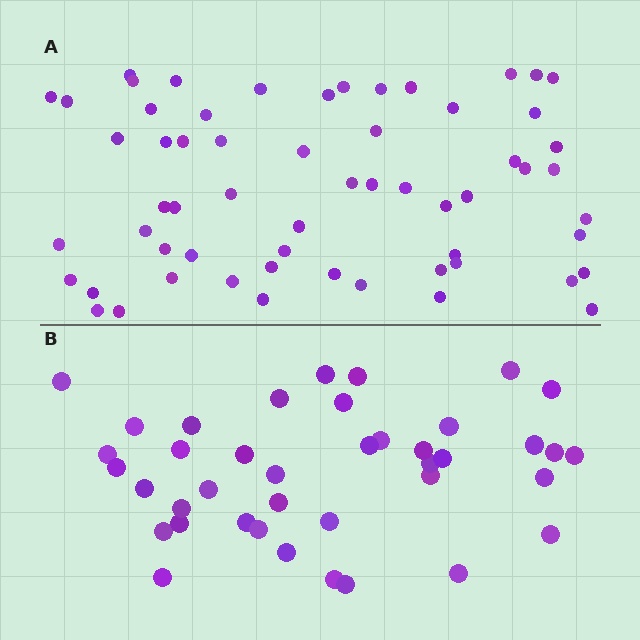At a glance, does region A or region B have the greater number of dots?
Region A (the top region) has more dots.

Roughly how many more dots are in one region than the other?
Region A has approximately 20 more dots than region B.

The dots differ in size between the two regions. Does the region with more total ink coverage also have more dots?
No. Region B has more total ink coverage because its dots are larger, but region A actually contains more individual dots. Total area can be misleading — the number of items is what matters here.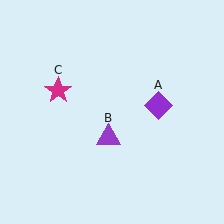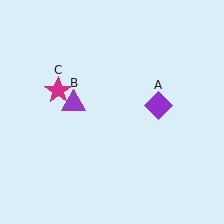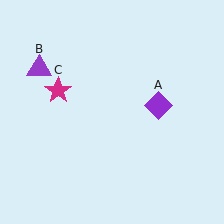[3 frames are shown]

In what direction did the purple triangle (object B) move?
The purple triangle (object B) moved up and to the left.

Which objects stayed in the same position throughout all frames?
Purple diamond (object A) and magenta star (object C) remained stationary.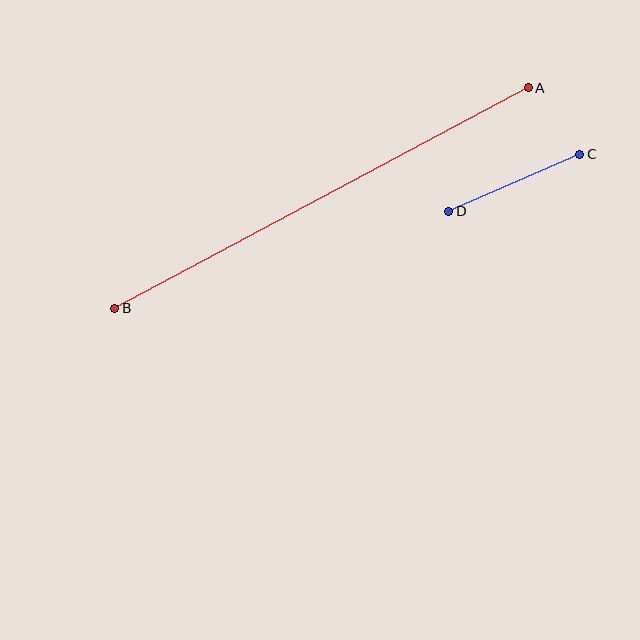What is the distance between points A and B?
The distance is approximately 469 pixels.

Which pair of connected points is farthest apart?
Points A and B are farthest apart.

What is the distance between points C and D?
The distance is approximately 143 pixels.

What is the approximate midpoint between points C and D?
The midpoint is at approximately (514, 183) pixels.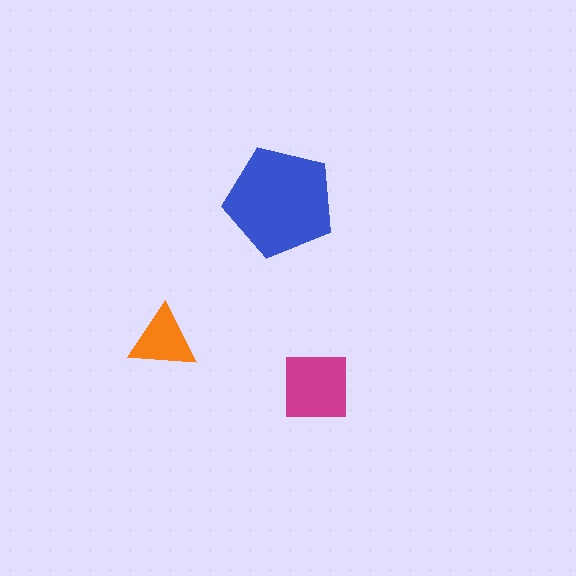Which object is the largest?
The blue pentagon.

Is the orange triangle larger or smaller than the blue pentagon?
Smaller.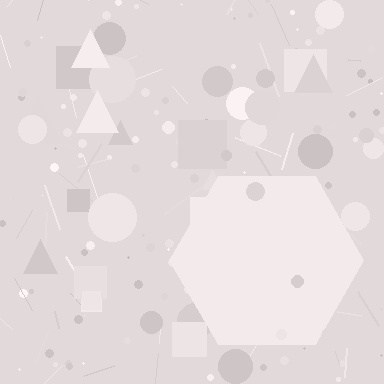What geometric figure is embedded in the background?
A hexagon is embedded in the background.